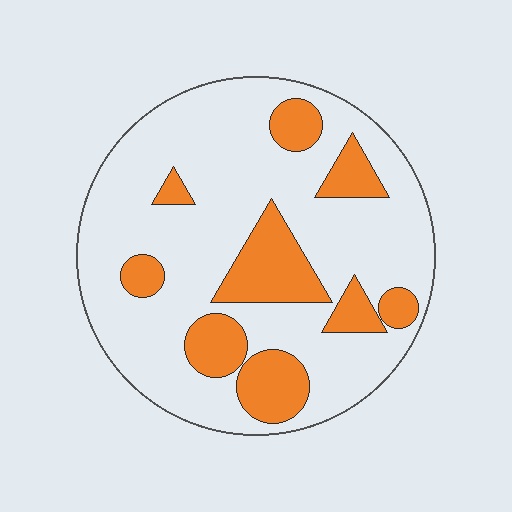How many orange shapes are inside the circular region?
9.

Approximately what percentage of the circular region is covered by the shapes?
Approximately 25%.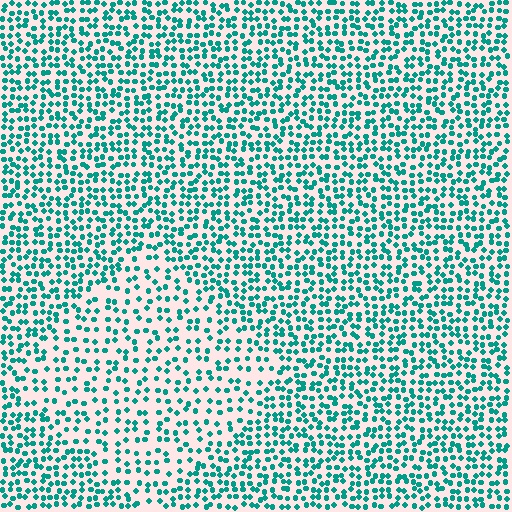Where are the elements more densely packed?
The elements are more densely packed outside the diamond boundary.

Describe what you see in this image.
The image contains small teal elements arranged at two different densities. A diamond-shaped region is visible where the elements are less densely packed than the surrounding area.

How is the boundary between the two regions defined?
The boundary is defined by a change in element density (approximately 1.7x ratio). All elements are the same color, size, and shape.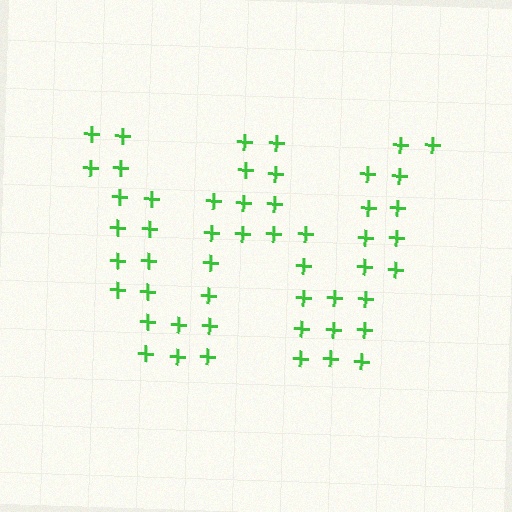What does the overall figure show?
The overall figure shows the letter W.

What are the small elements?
The small elements are plus signs.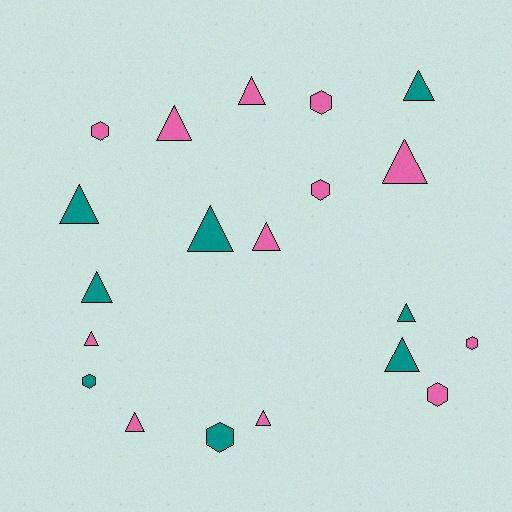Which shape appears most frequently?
Triangle, with 13 objects.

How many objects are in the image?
There are 20 objects.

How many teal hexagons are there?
There are 2 teal hexagons.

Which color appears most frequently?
Pink, with 12 objects.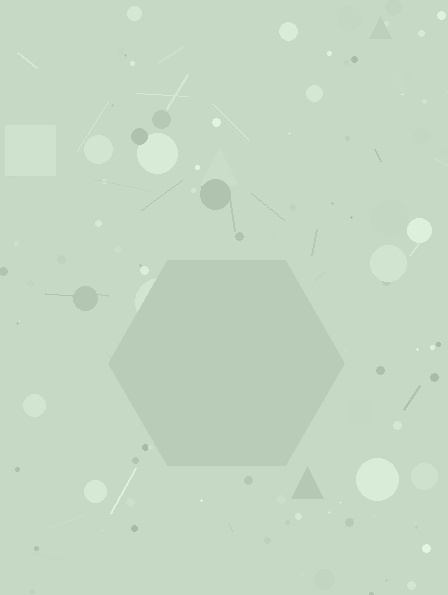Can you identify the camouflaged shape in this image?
The camouflaged shape is a hexagon.